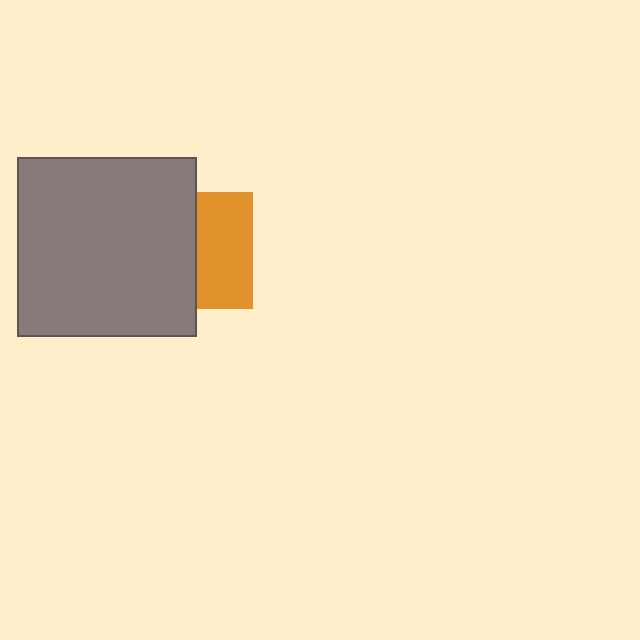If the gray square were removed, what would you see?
You would see the complete orange square.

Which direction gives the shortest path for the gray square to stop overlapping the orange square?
Moving left gives the shortest separation.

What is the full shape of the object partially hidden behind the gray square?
The partially hidden object is an orange square.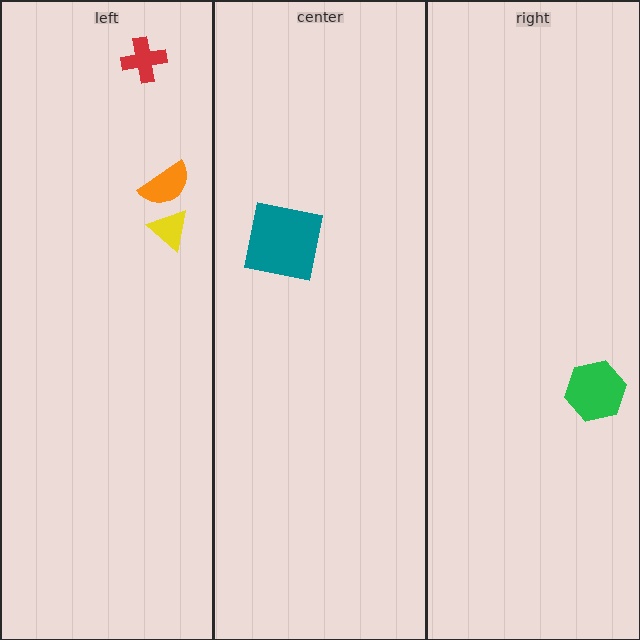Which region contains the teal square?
The center region.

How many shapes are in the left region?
3.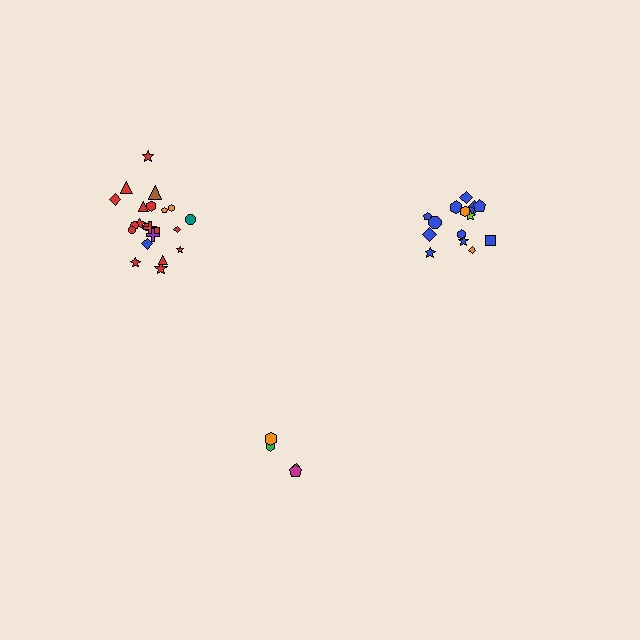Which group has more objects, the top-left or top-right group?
The top-left group.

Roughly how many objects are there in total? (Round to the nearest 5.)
Roughly 40 objects in total.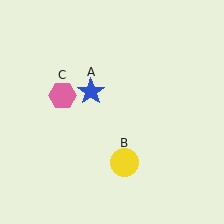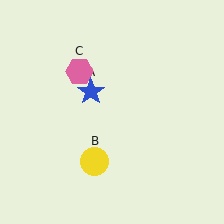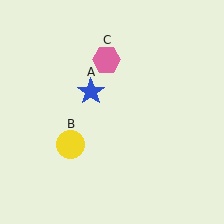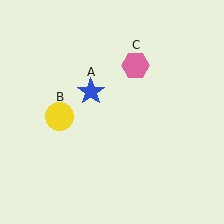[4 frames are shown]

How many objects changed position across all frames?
2 objects changed position: yellow circle (object B), pink hexagon (object C).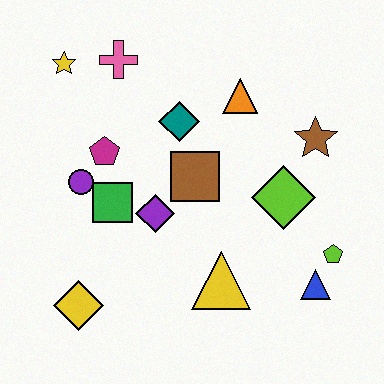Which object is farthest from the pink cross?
The blue triangle is farthest from the pink cross.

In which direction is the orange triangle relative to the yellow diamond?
The orange triangle is above the yellow diamond.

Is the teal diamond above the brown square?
Yes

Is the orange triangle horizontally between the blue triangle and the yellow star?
Yes